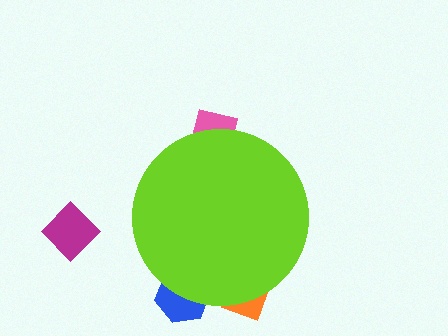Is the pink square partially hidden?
Yes, the pink square is partially hidden behind the lime circle.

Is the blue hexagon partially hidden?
Yes, the blue hexagon is partially hidden behind the lime circle.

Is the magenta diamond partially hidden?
No, the magenta diamond is fully visible.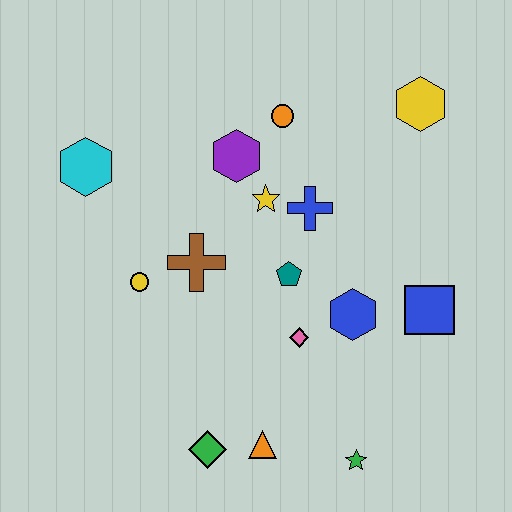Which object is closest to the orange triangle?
The green diamond is closest to the orange triangle.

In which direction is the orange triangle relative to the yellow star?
The orange triangle is below the yellow star.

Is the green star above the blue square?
No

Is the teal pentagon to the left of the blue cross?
Yes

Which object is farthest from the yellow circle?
The yellow hexagon is farthest from the yellow circle.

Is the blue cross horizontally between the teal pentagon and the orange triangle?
No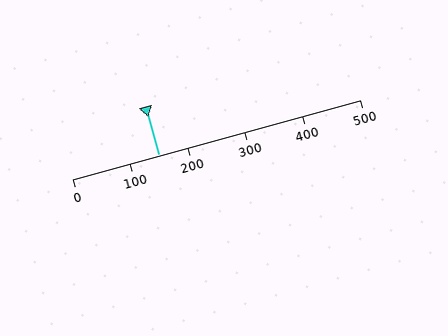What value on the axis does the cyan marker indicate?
The marker indicates approximately 150.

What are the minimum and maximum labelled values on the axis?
The axis runs from 0 to 500.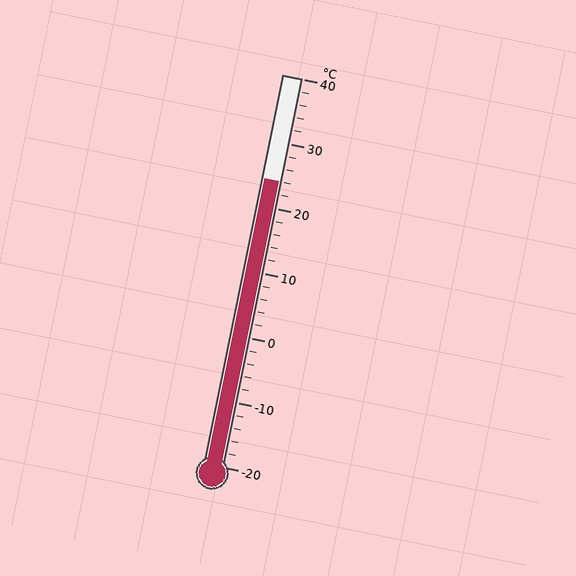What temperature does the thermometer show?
The thermometer shows approximately 24°C.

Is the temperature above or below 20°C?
The temperature is above 20°C.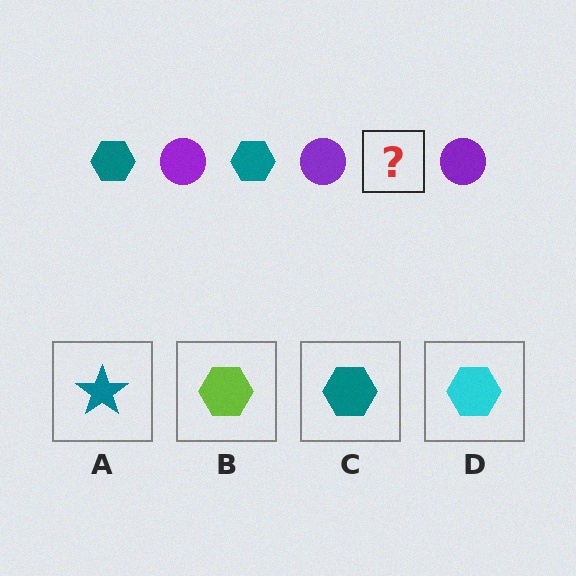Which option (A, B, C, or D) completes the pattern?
C.